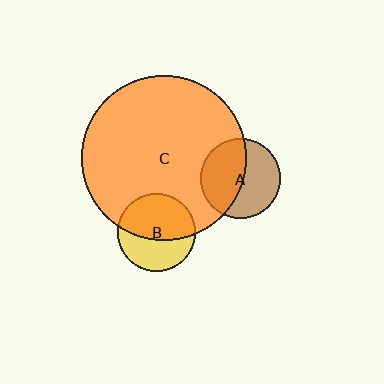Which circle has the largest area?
Circle C (orange).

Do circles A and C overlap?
Yes.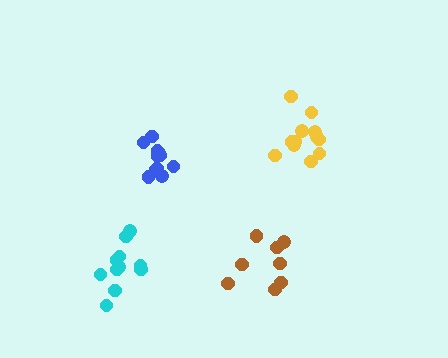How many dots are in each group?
Group 1: 11 dots, Group 2: 11 dots, Group 3: 8 dots, Group 4: 12 dots (42 total).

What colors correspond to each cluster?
The clusters are colored: blue, cyan, brown, yellow.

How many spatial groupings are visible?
There are 4 spatial groupings.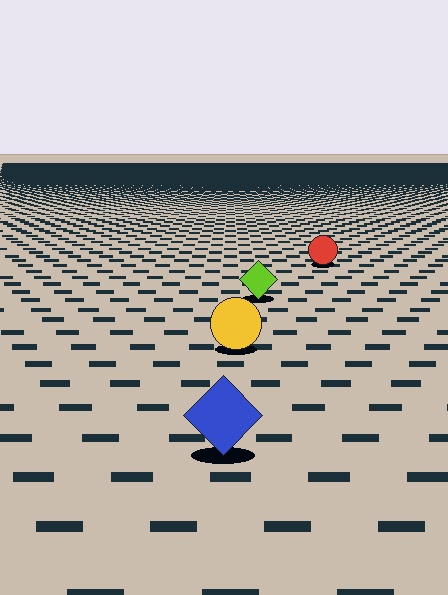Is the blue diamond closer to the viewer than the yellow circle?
Yes. The blue diamond is closer — you can tell from the texture gradient: the ground texture is coarser near it.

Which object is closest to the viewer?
The blue diamond is closest. The texture marks near it are larger and more spread out.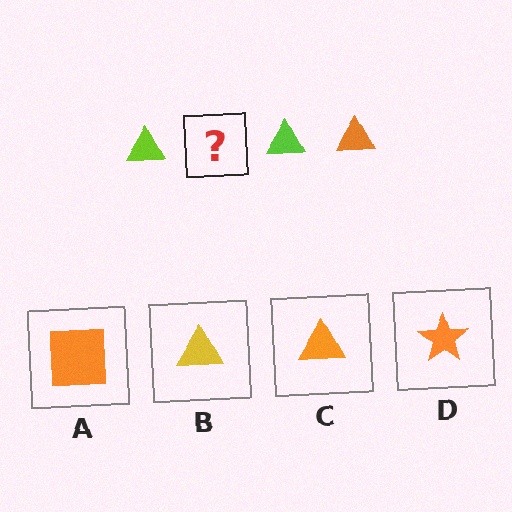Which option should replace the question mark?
Option C.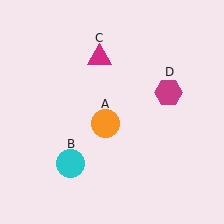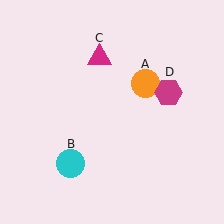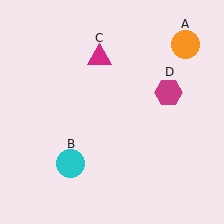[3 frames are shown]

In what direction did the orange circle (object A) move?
The orange circle (object A) moved up and to the right.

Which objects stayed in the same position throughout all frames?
Cyan circle (object B) and magenta triangle (object C) and magenta hexagon (object D) remained stationary.